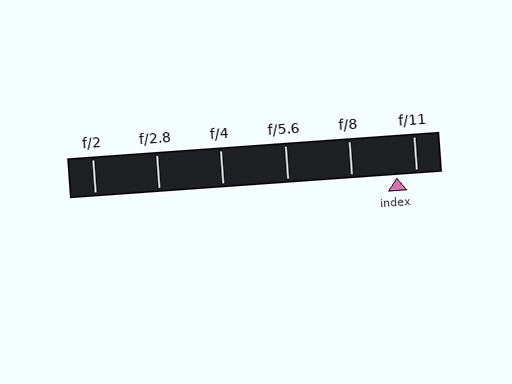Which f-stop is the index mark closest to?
The index mark is closest to f/11.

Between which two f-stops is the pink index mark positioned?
The index mark is between f/8 and f/11.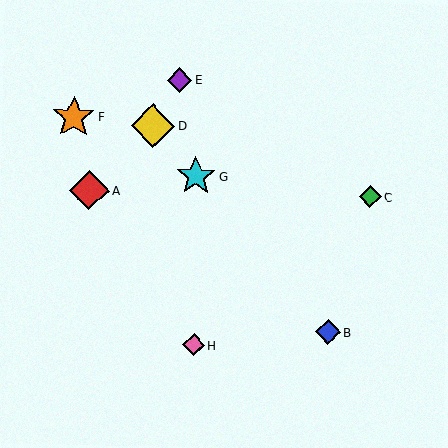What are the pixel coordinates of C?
Object C is at (370, 197).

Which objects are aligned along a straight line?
Objects B, D, G are aligned along a straight line.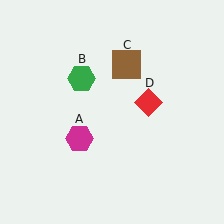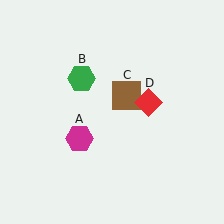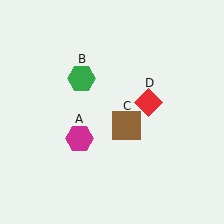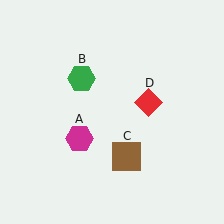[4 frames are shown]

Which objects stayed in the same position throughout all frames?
Magenta hexagon (object A) and green hexagon (object B) and red diamond (object D) remained stationary.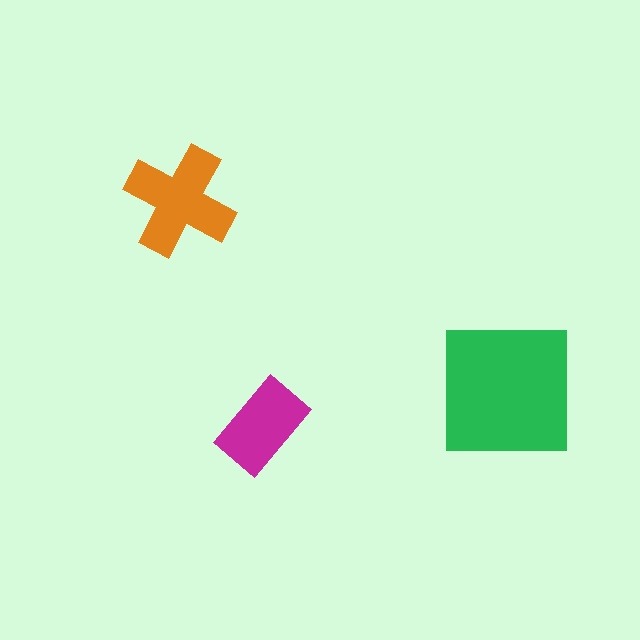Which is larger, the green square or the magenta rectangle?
The green square.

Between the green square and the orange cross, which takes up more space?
The green square.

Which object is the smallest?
The magenta rectangle.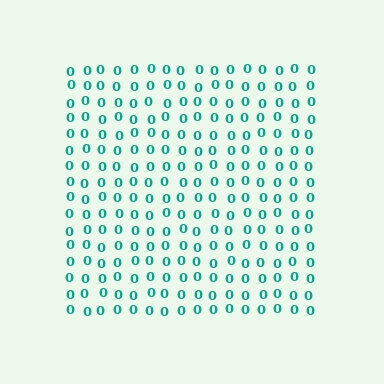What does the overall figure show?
The overall figure shows a square.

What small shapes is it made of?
It is made of small digit 0's.